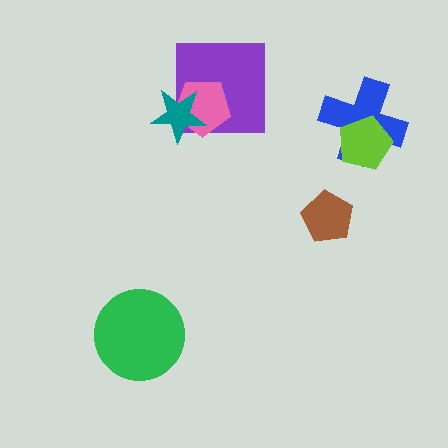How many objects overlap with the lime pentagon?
1 object overlaps with the lime pentagon.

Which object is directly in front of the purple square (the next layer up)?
The pink pentagon is directly in front of the purple square.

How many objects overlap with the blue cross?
1 object overlaps with the blue cross.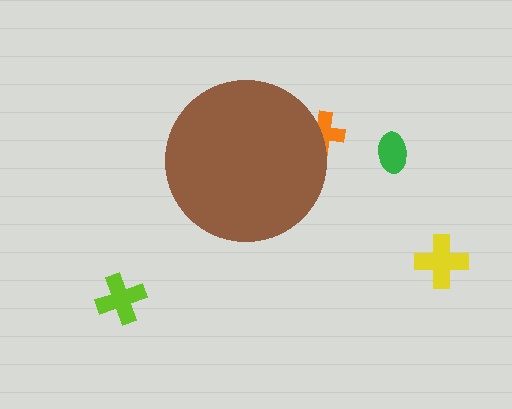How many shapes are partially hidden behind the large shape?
1 shape is partially hidden.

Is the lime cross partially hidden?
No, the lime cross is fully visible.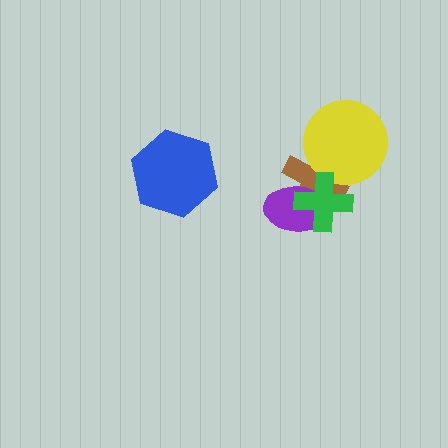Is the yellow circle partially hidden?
Yes, it is partially covered by another shape.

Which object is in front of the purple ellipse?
The green cross is in front of the purple ellipse.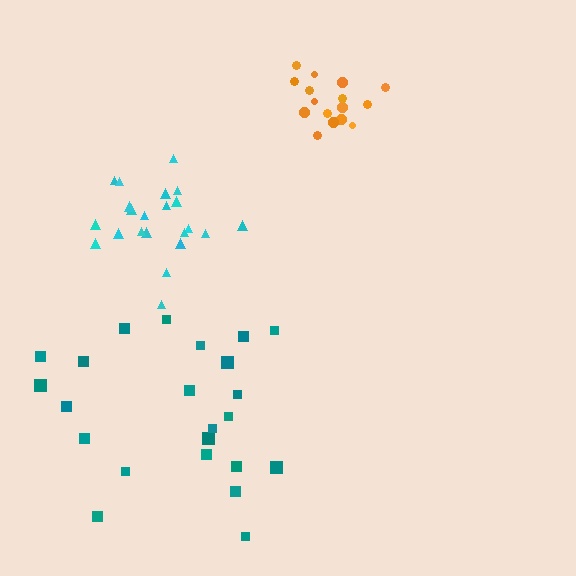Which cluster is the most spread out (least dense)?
Teal.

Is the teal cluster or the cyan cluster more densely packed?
Cyan.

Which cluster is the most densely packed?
Cyan.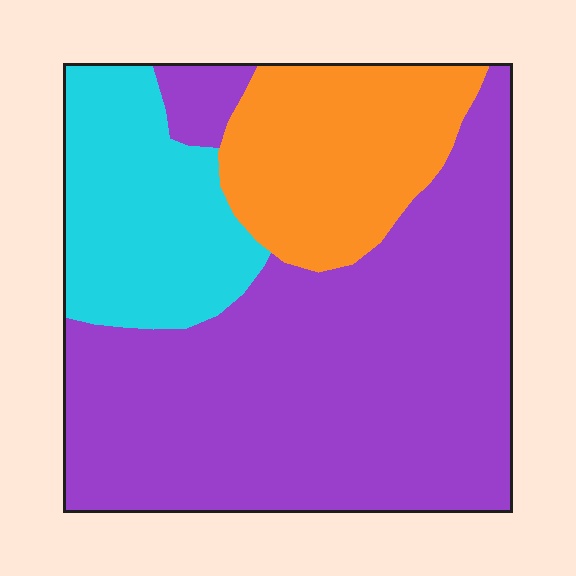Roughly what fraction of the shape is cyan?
Cyan takes up about one fifth (1/5) of the shape.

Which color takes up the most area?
Purple, at roughly 60%.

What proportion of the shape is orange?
Orange covers around 20% of the shape.